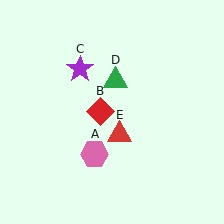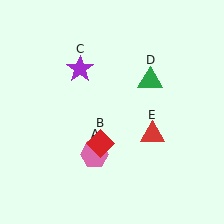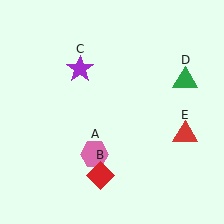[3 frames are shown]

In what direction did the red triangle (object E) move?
The red triangle (object E) moved right.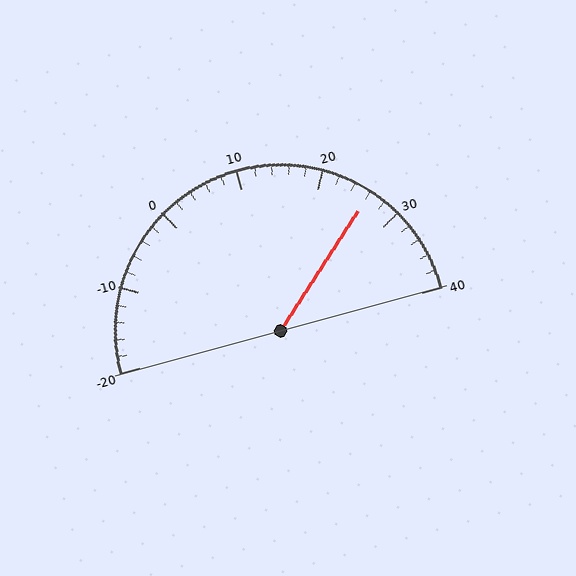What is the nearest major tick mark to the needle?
The nearest major tick mark is 30.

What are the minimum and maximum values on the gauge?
The gauge ranges from -20 to 40.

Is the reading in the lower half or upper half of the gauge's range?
The reading is in the upper half of the range (-20 to 40).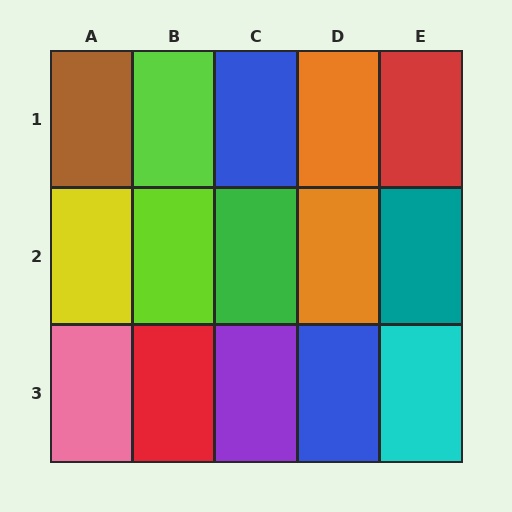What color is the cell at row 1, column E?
Red.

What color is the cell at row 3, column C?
Purple.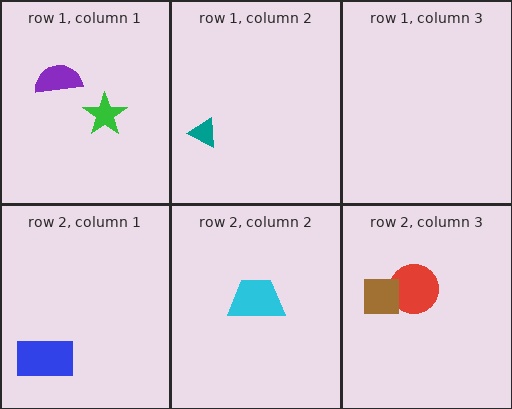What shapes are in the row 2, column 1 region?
The blue rectangle.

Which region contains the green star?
The row 1, column 1 region.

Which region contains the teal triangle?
The row 1, column 2 region.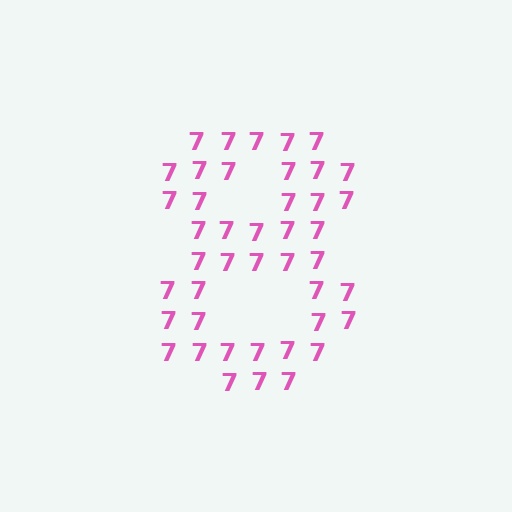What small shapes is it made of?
It is made of small digit 7's.